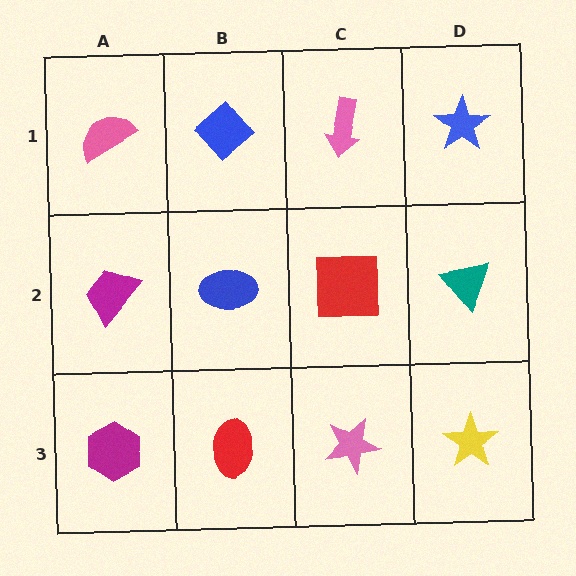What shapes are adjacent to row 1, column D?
A teal triangle (row 2, column D), a pink arrow (row 1, column C).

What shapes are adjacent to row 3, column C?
A red square (row 2, column C), a red ellipse (row 3, column B), a yellow star (row 3, column D).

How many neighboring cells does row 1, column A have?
2.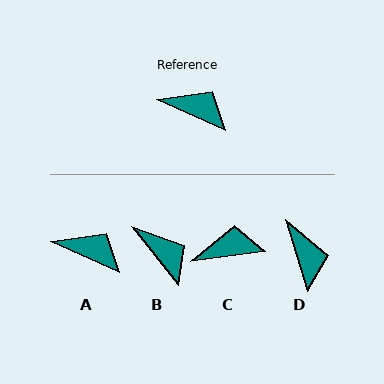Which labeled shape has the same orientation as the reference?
A.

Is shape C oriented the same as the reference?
No, it is off by about 31 degrees.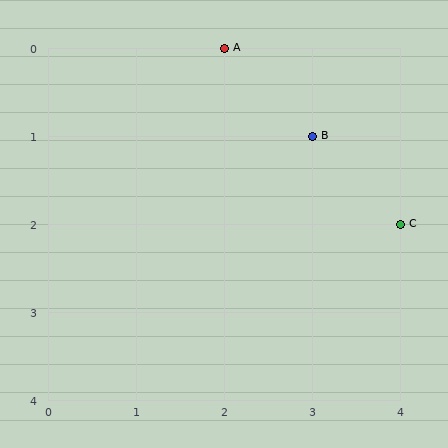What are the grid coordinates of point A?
Point A is at grid coordinates (2, 0).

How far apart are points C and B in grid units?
Points C and B are 1 column and 1 row apart (about 1.4 grid units diagonally).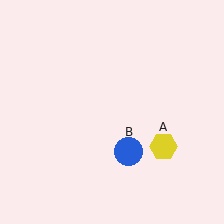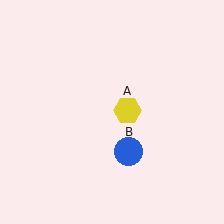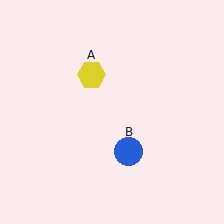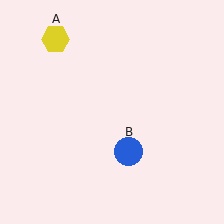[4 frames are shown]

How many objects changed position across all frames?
1 object changed position: yellow hexagon (object A).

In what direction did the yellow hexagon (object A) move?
The yellow hexagon (object A) moved up and to the left.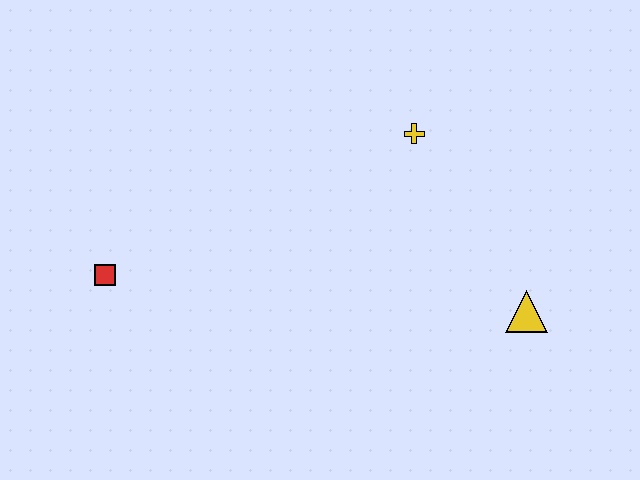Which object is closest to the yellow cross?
The yellow triangle is closest to the yellow cross.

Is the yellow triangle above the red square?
No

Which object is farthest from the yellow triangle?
The red square is farthest from the yellow triangle.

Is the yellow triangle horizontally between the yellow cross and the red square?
No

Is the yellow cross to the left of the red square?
No